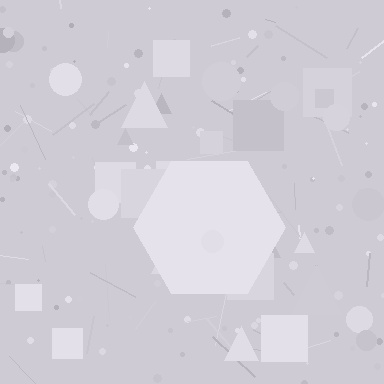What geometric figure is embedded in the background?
A hexagon is embedded in the background.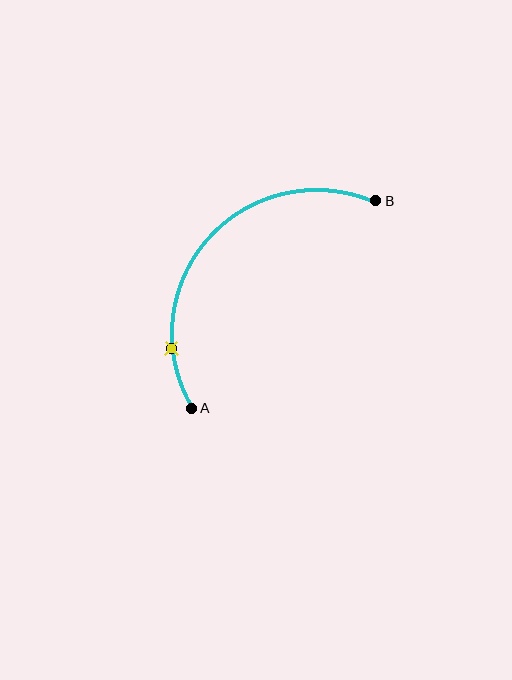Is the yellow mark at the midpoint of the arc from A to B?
No. The yellow mark lies on the arc but is closer to endpoint A. The arc midpoint would be at the point on the curve equidistant along the arc from both A and B.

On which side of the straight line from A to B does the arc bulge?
The arc bulges above and to the left of the straight line connecting A and B.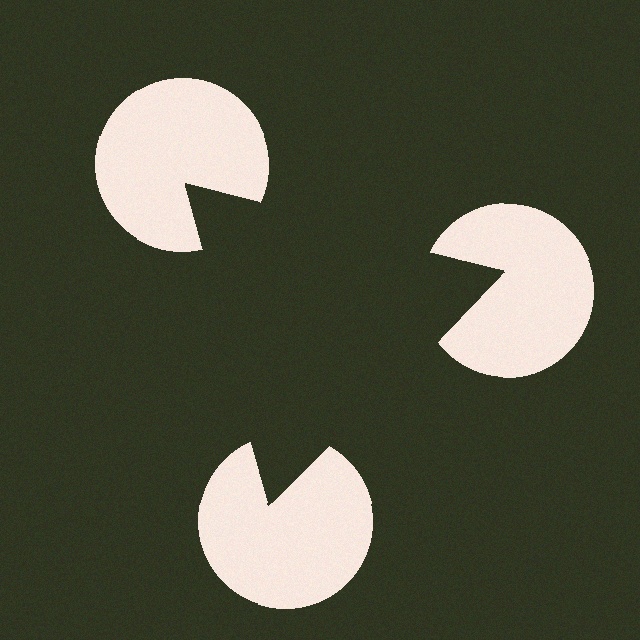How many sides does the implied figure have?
3 sides.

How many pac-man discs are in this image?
There are 3 — one at each vertex of the illusory triangle.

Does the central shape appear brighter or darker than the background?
It typically appears slightly darker than the background, even though no actual brightness change is drawn.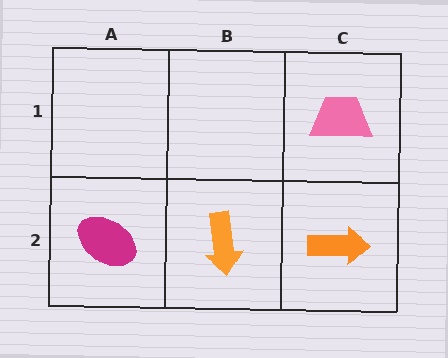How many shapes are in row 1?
1 shape.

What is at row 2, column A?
A magenta ellipse.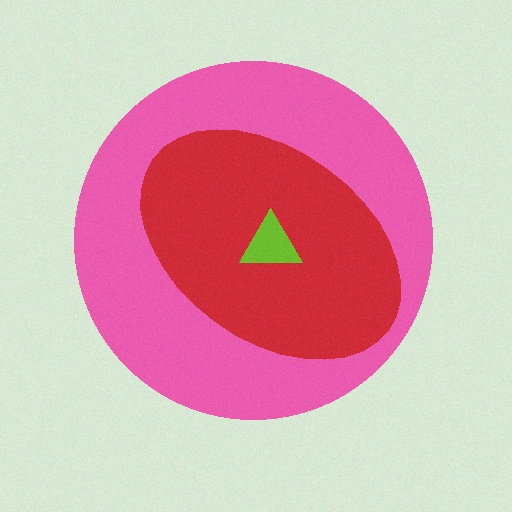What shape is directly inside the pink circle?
The red ellipse.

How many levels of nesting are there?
3.